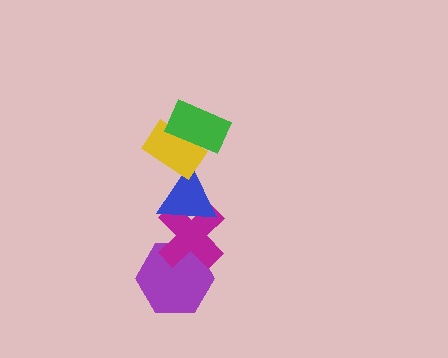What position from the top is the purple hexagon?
The purple hexagon is 5th from the top.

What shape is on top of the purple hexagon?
The magenta cross is on top of the purple hexagon.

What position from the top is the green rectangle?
The green rectangle is 1st from the top.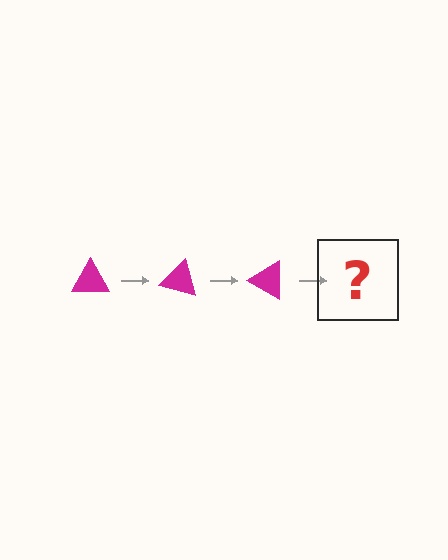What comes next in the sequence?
The next element should be a magenta triangle rotated 45 degrees.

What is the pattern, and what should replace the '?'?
The pattern is that the triangle rotates 15 degrees each step. The '?' should be a magenta triangle rotated 45 degrees.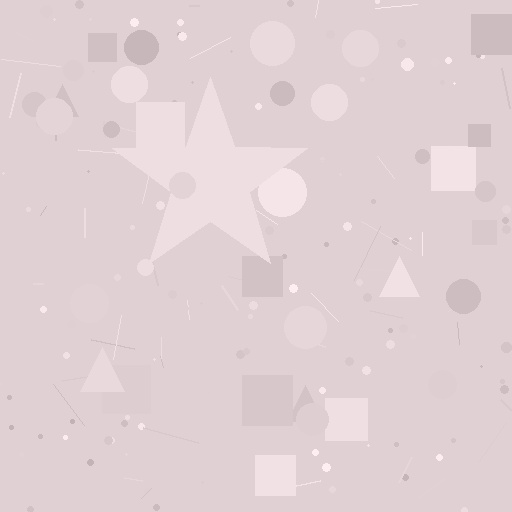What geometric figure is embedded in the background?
A star is embedded in the background.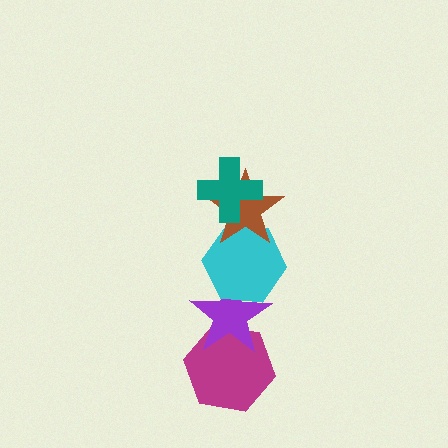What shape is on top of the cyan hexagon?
The brown star is on top of the cyan hexagon.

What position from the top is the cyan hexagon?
The cyan hexagon is 3rd from the top.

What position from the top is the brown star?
The brown star is 2nd from the top.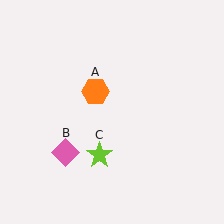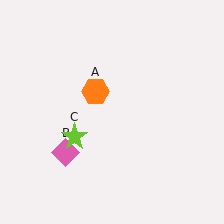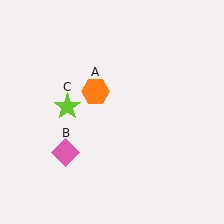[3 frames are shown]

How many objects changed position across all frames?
1 object changed position: lime star (object C).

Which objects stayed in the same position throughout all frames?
Orange hexagon (object A) and pink diamond (object B) remained stationary.